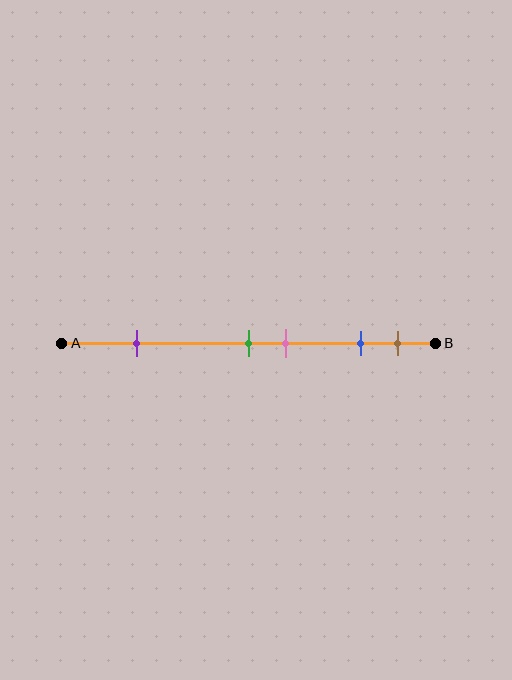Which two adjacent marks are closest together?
The green and pink marks are the closest adjacent pair.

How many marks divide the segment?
There are 5 marks dividing the segment.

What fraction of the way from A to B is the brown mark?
The brown mark is approximately 90% (0.9) of the way from A to B.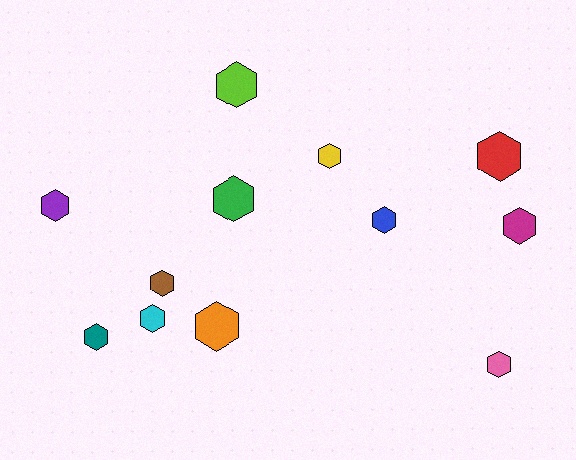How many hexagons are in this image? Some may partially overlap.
There are 12 hexagons.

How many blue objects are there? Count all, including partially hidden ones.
There is 1 blue object.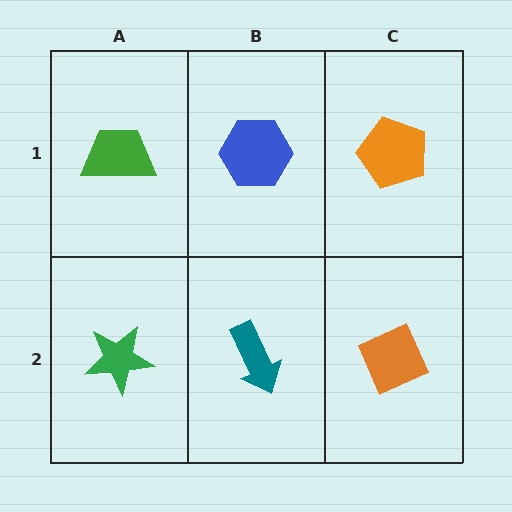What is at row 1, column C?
An orange pentagon.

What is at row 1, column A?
A green trapezoid.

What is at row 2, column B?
A teal arrow.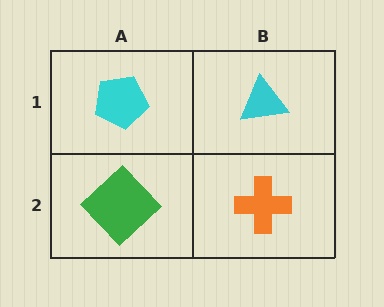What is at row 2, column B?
An orange cross.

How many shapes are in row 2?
2 shapes.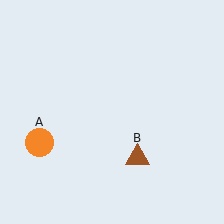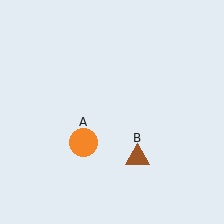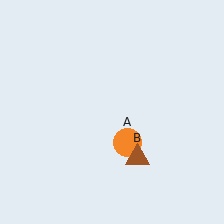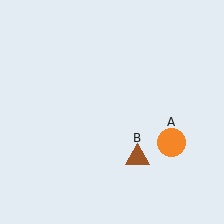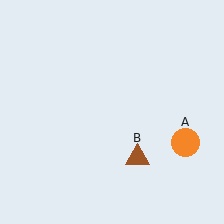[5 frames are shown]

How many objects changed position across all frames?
1 object changed position: orange circle (object A).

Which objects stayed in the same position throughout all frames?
Brown triangle (object B) remained stationary.